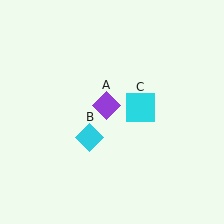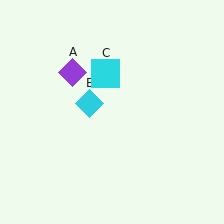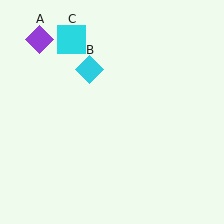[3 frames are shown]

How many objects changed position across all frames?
3 objects changed position: purple diamond (object A), cyan diamond (object B), cyan square (object C).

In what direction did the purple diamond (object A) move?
The purple diamond (object A) moved up and to the left.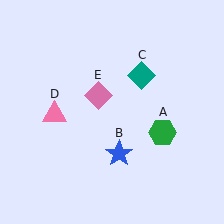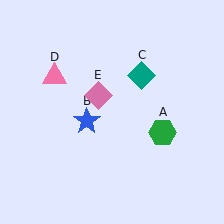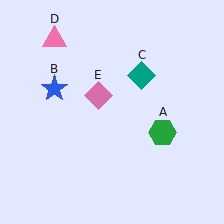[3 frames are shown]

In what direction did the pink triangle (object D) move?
The pink triangle (object D) moved up.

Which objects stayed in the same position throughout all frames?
Green hexagon (object A) and teal diamond (object C) and pink diamond (object E) remained stationary.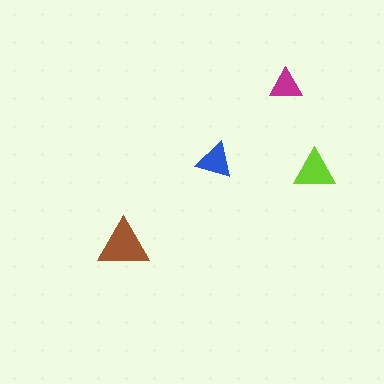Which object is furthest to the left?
The brown triangle is leftmost.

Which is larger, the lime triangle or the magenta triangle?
The lime one.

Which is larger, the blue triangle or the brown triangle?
The brown one.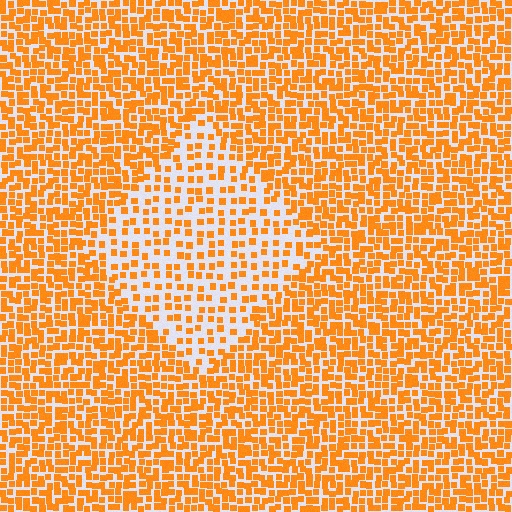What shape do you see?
I see a diamond.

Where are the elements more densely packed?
The elements are more densely packed outside the diamond boundary.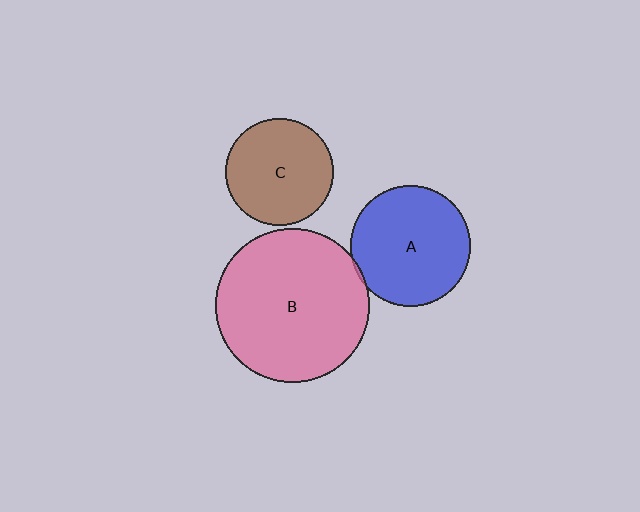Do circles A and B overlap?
Yes.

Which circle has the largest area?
Circle B (pink).